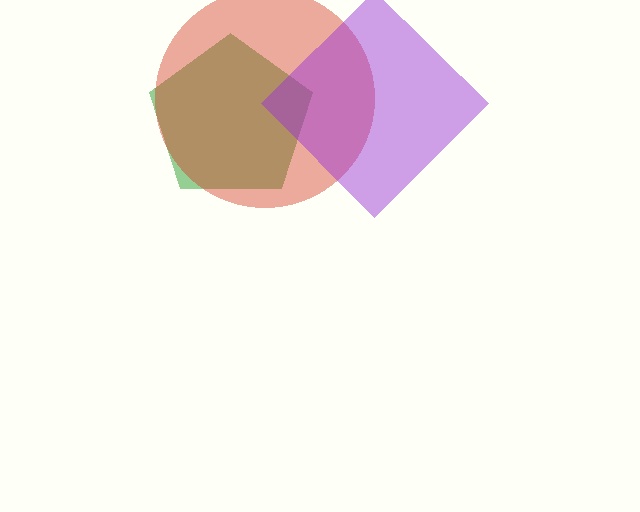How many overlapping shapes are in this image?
There are 3 overlapping shapes in the image.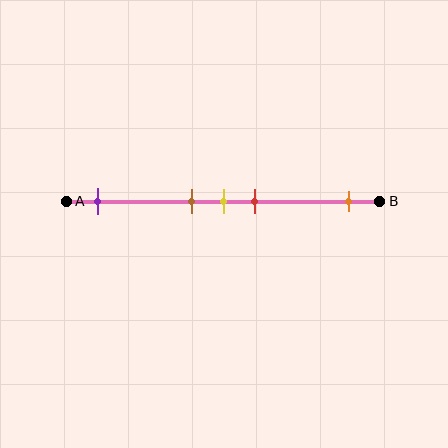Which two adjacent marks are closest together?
The brown and yellow marks are the closest adjacent pair.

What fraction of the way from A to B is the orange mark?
The orange mark is approximately 90% (0.9) of the way from A to B.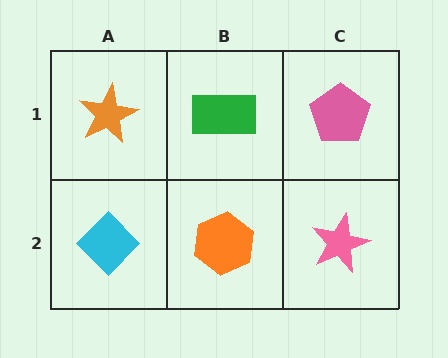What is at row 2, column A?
A cyan diamond.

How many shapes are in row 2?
3 shapes.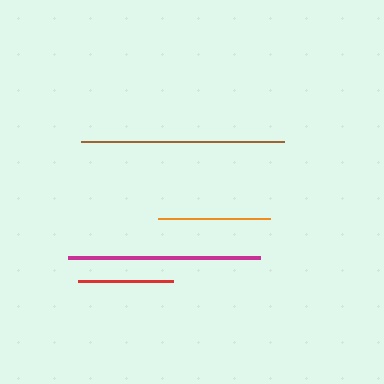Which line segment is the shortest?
The red line is the shortest at approximately 96 pixels.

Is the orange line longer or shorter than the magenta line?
The magenta line is longer than the orange line.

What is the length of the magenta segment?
The magenta segment is approximately 193 pixels long.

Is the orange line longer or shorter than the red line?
The orange line is longer than the red line.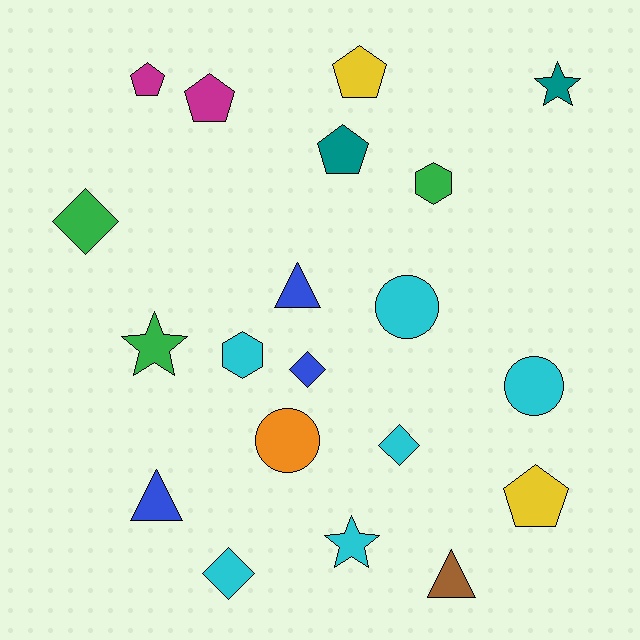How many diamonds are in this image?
There are 4 diamonds.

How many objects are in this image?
There are 20 objects.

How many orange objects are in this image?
There is 1 orange object.